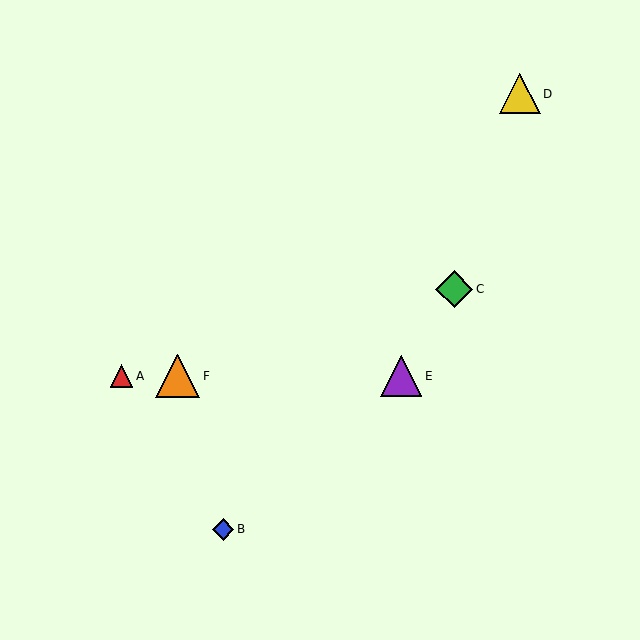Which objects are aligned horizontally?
Objects A, E, F are aligned horizontally.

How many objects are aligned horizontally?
3 objects (A, E, F) are aligned horizontally.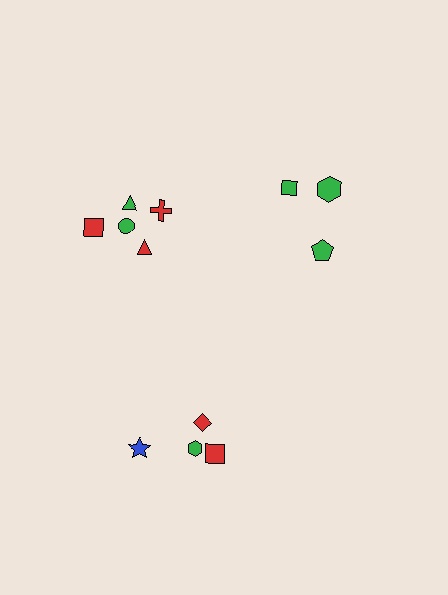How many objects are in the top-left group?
There are 5 objects.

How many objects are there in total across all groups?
There are 12 objects.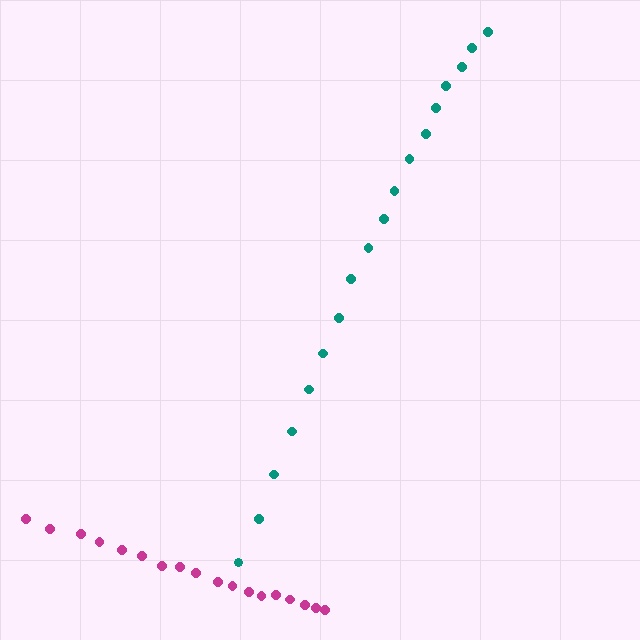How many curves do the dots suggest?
There are 2 distinct paths.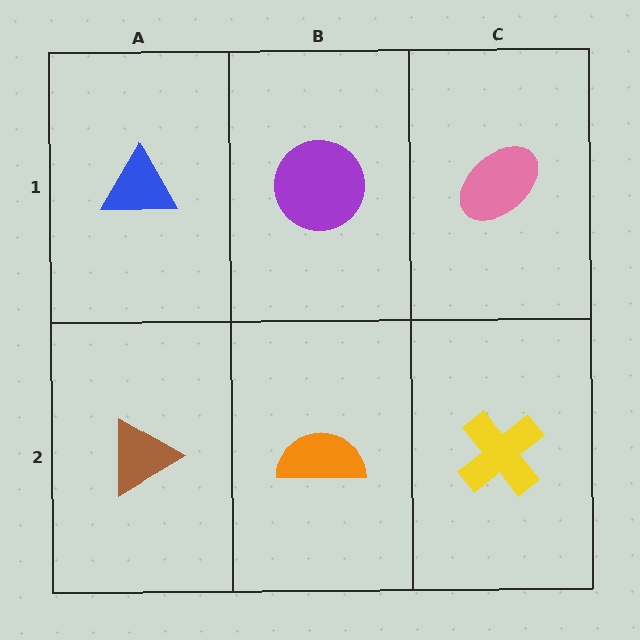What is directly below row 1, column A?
A brown triangle.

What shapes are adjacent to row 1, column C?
A yellow cross (row 2, column C), a purple circle (row 1, column B).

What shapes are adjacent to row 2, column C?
A pink ellipse (row 1, column C), an orange semicircle (row 2, column B).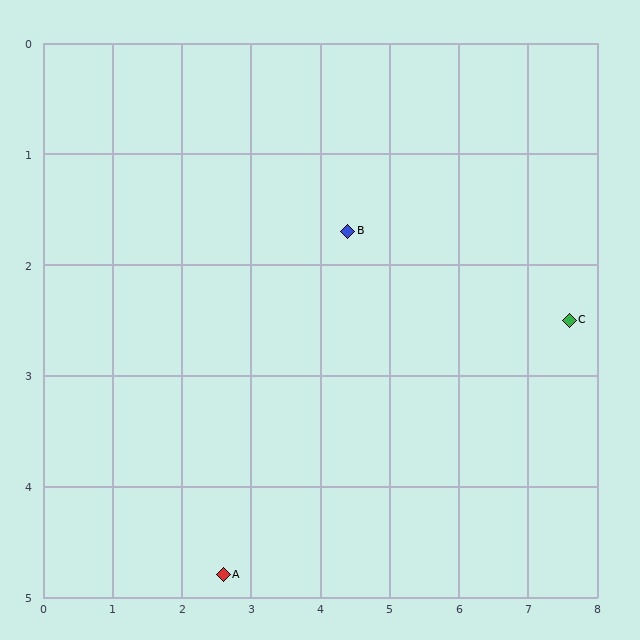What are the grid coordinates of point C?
Point C is at approximately (7.6, 2.5).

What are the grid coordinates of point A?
Point A is at approximately (2.6, 4.8).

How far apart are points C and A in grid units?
Points C and A are about 5.5 grid units apart.